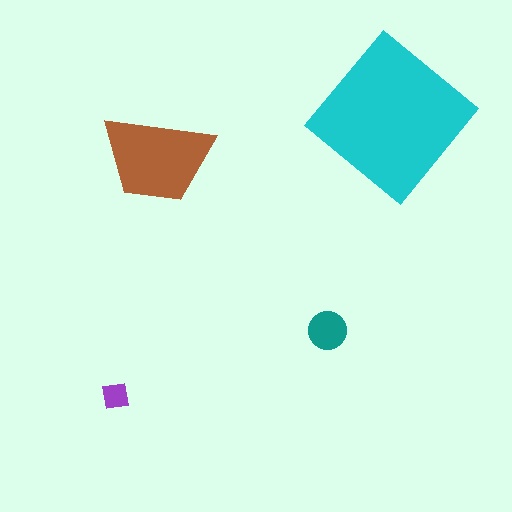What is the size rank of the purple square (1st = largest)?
4th.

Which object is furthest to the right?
The cyan diamond is rightmost.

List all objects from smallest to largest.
The purple square, the teal circle, the brown trapezoid, the cyan diamond.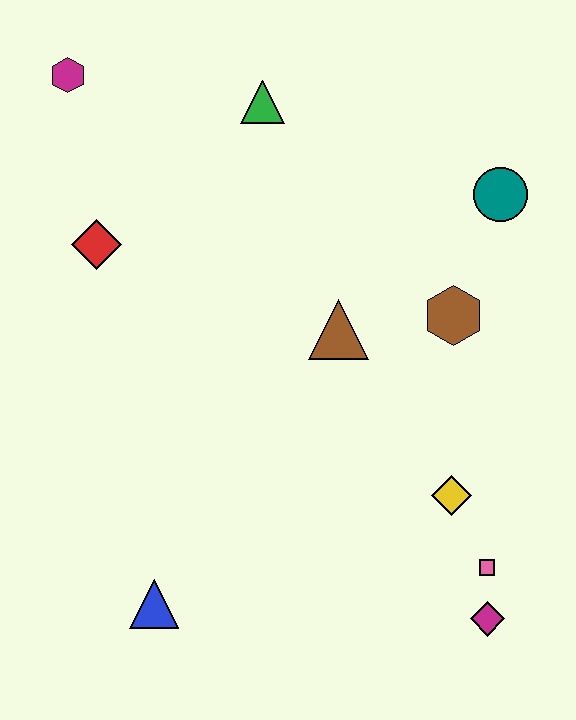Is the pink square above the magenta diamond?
Yes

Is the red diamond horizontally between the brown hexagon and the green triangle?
No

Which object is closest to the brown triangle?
The brown hexagon is closest to the brown triangle.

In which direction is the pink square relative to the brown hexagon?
The pink square is below the brown hexagon.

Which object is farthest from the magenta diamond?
The magenta hexagon is farthest from the magenta diamond.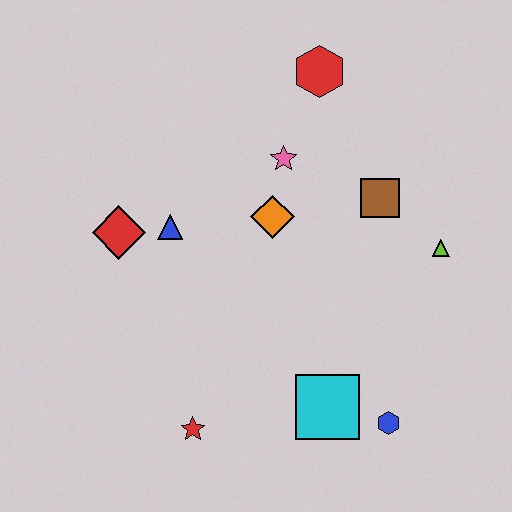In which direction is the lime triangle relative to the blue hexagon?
The lime triangle is above the blue hexagon.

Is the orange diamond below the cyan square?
No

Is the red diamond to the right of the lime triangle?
No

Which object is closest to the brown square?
The lime triangle is closest to the brown square.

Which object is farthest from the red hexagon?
The red star is farthest from the red hexagon.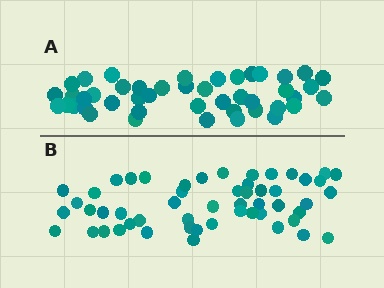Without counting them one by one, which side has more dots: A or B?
Region B (the bottom region) has more dots.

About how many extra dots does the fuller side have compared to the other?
Region B has roughly 8 or so more dots than region A.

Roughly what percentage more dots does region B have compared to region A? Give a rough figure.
About 20% more.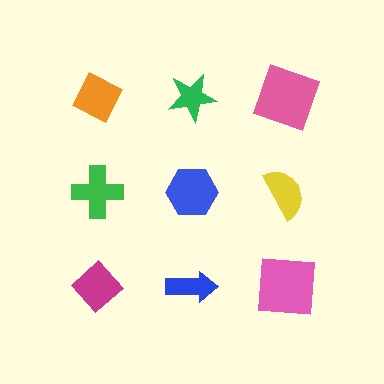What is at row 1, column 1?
An orange diamond.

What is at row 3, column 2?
A blue arrow.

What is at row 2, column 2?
A blue hexagon.